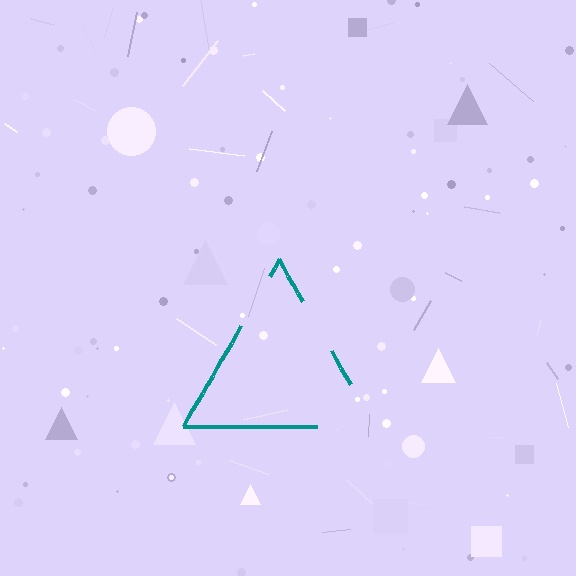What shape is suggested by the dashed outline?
The dashed outline suggests a triangle.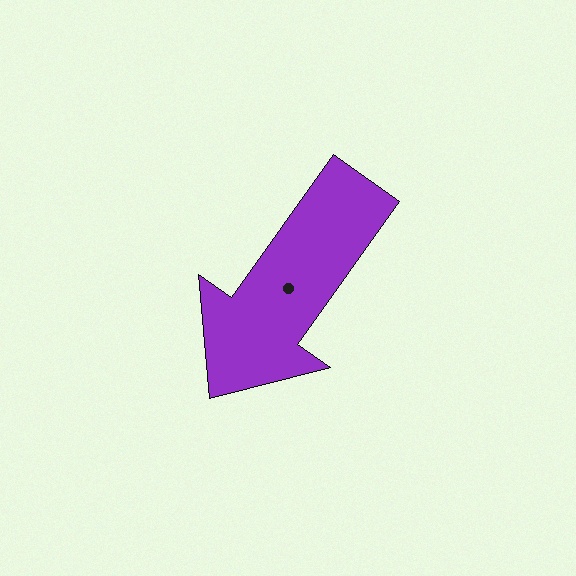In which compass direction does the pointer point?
Southwest.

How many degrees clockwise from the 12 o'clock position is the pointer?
Approximately 215 degrees.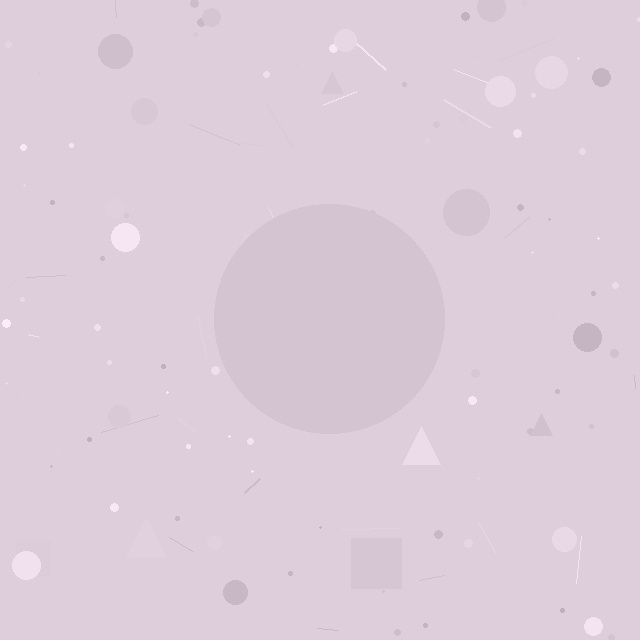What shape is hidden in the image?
A circle is hidden in the image.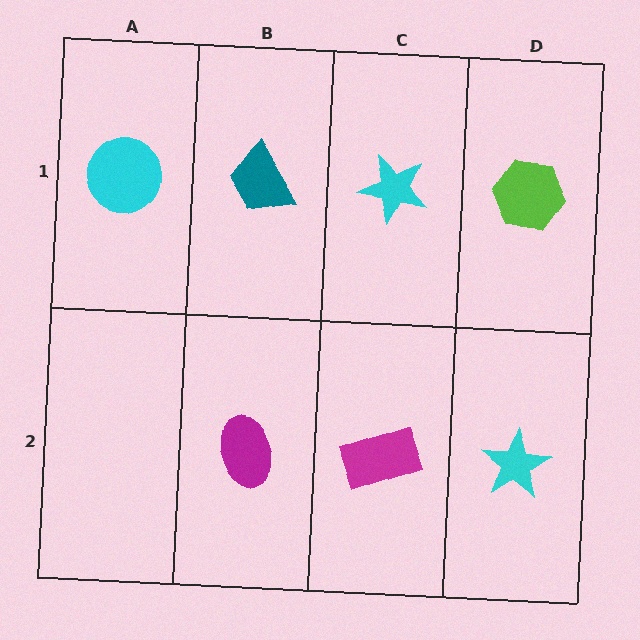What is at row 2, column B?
A magenta ellipse.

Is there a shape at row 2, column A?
No, that cell is empty.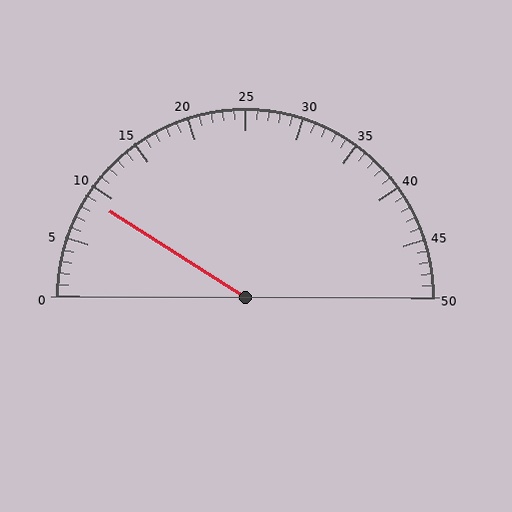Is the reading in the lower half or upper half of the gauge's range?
The reading is in the lower half of the range (0 to 50).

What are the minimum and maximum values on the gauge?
The gauge ranges from 0 to 50.